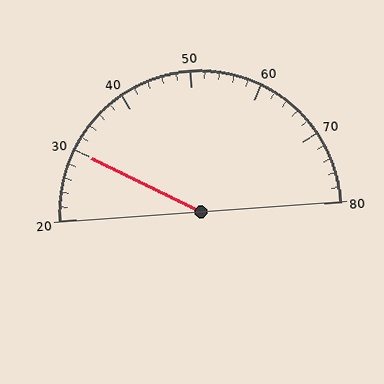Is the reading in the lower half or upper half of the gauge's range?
The reading is in the lower half of the range (20 to 80).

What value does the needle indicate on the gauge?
The needle indicates approximately 30.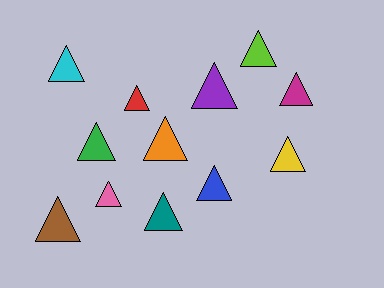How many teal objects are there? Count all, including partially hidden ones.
There is 1 teal object.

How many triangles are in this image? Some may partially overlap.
There are 12 triangles.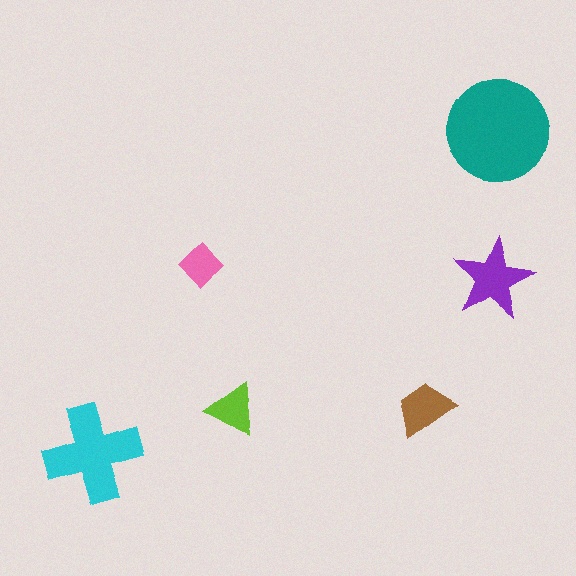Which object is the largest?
The teal circle.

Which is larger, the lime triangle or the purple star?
The purple star.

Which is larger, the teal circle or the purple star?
The teal circle.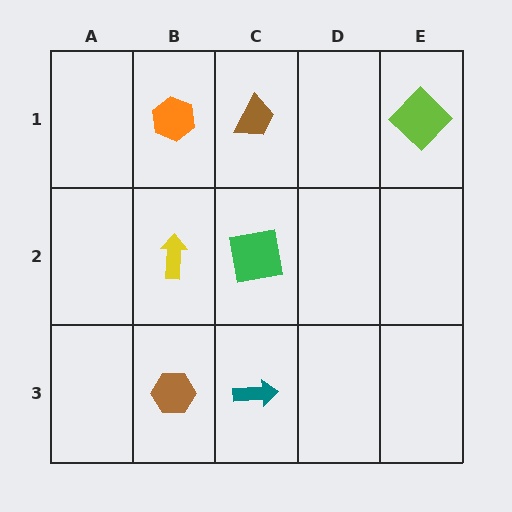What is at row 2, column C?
A green square.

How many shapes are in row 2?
2 shapes.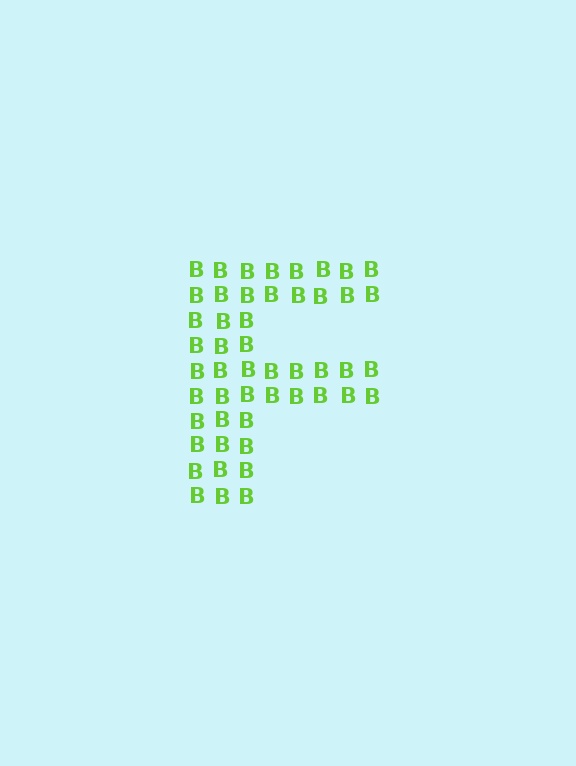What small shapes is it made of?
It is made of small letter B's.